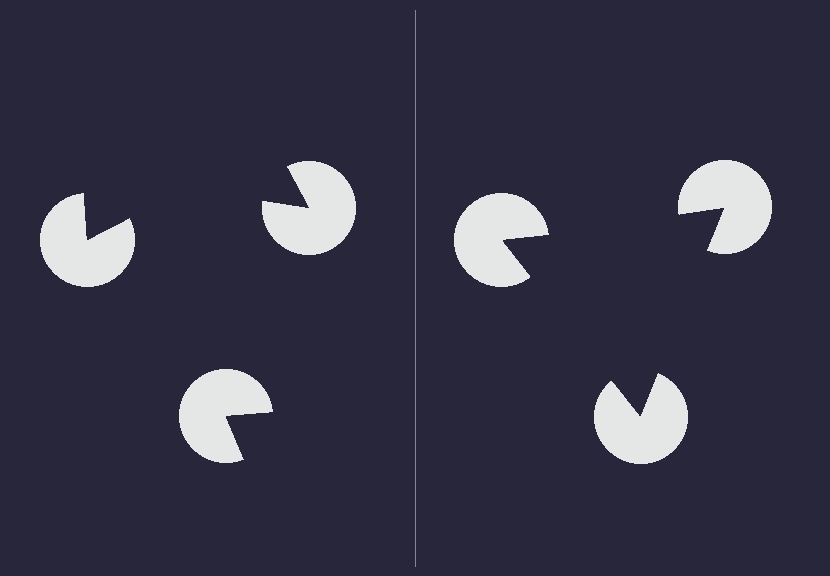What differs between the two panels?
The pac-man discs are positioned identically on both sides; only the wedge orientations differ. On the right they align to a triangle; on the left they are misaligned.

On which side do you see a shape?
An illusory triangle appears on the right side. On the left side the wedge cuts are rotated, so no coherent shape forms.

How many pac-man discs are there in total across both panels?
6 — 3 on each side.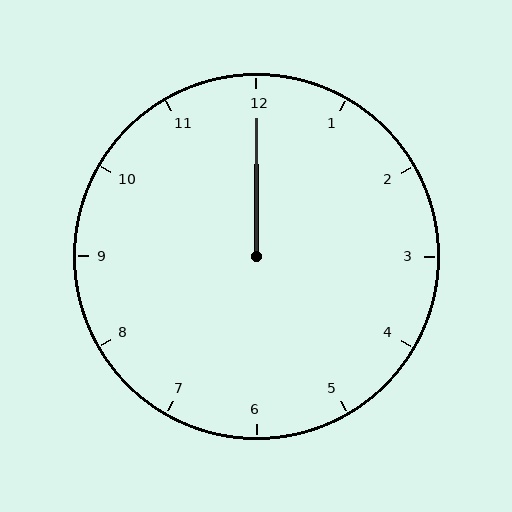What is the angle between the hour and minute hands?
Approximately 0 degrees.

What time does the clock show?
12:00.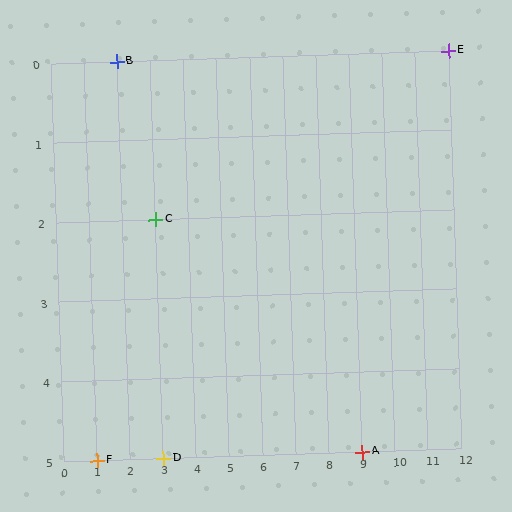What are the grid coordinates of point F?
Point F is at grid coordinates (1, 5).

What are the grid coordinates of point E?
Point E is at grid coordinates (12, 0).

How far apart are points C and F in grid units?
Points C and F are 2 columns and 3 rows apart (about 3.6 grid units diagonally).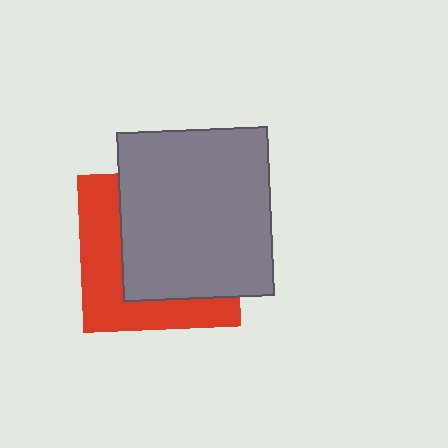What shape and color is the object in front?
The object in front is a gray rectangle.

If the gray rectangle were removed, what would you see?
You would see the complete red square.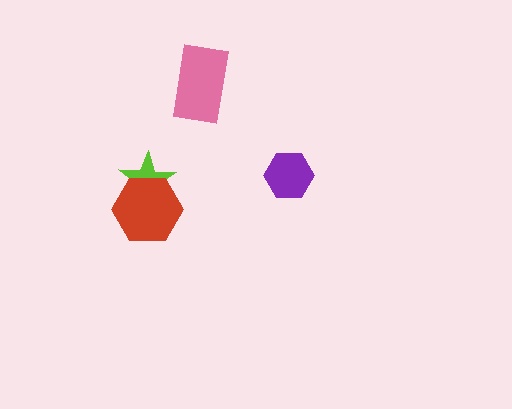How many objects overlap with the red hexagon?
1 object overlaps with the red hexagon.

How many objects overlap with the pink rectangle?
0 objects overlap with the pink rectangle.